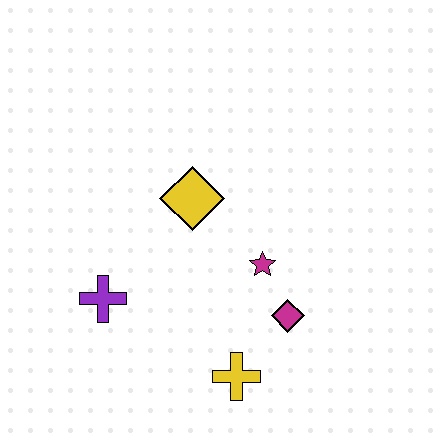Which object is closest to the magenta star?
The magenta diamond is closest to the magenta star.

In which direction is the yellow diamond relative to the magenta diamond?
The yellow diamond is above the magenta diamond.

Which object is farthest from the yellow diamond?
The yellow cross is farthest from the yellow diamond.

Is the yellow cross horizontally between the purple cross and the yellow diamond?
No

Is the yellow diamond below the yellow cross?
No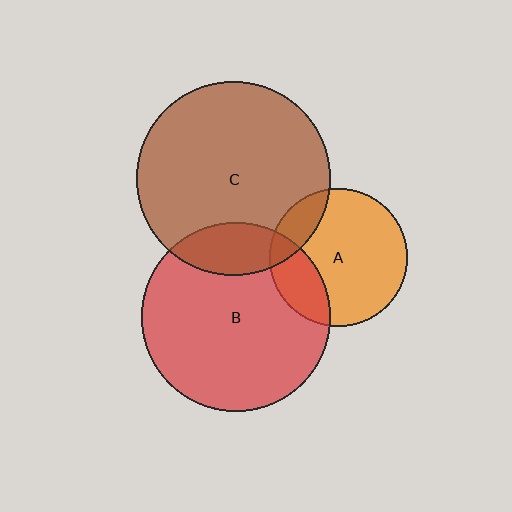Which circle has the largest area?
Circle C (brown).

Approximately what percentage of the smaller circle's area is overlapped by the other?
Approximately 25%.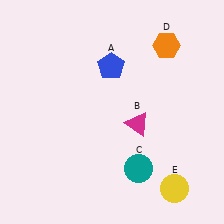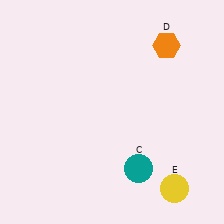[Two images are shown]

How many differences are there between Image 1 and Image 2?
There are 2 differences between the two images.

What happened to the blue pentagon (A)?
The blue pentagon (A) was removed in Image 2. It was in the top-left area of Image 1.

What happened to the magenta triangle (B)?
The magenta triangle (B) was removed in Image 2. It was in the bottom-right area of Image 1.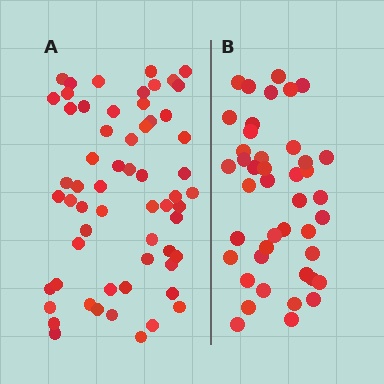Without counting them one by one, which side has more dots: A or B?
Region A (the left region) has more dots.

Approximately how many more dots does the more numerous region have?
Region A has approximately 15 more dots than region B.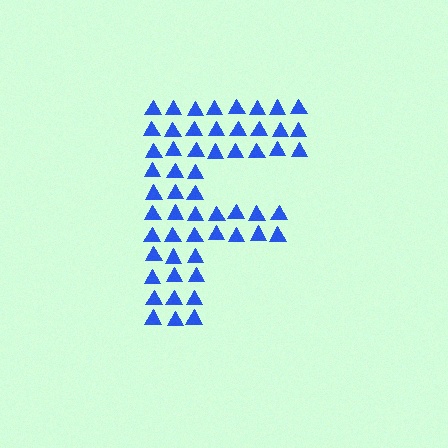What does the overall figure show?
The overall figure shows the letter F.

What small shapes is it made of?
It is made of small triangles.